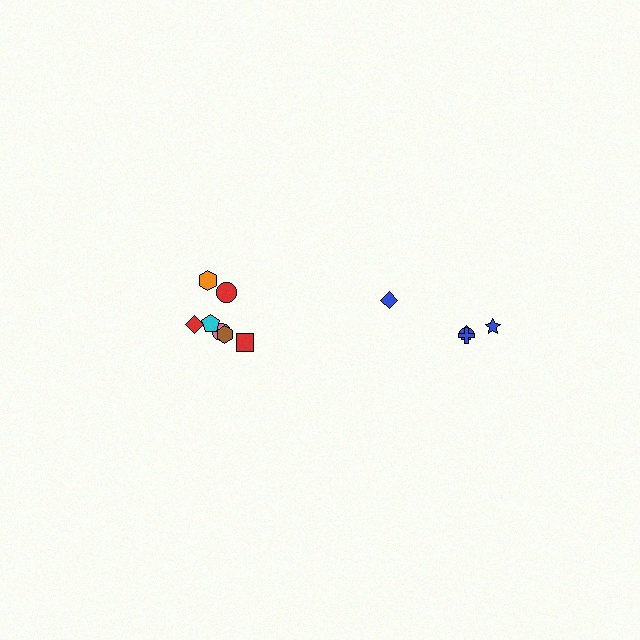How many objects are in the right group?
There are 4 objects.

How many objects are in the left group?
There are 7 objects.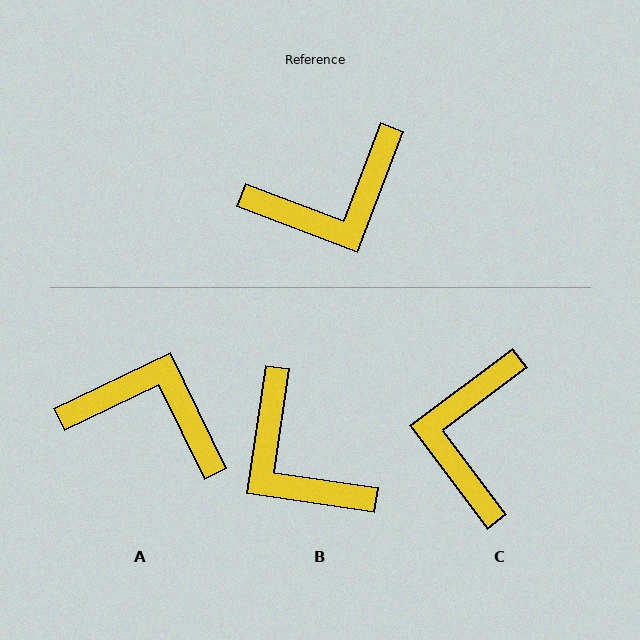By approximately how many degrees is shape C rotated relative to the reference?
Approximately 122 degrees clockwise.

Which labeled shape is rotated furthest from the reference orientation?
A, about 137 degrees away.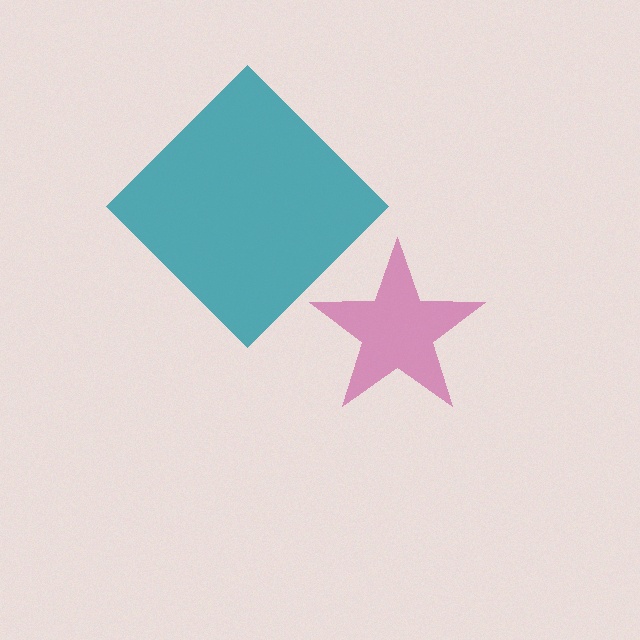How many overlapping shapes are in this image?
There are 2 overlapping shapes in the image.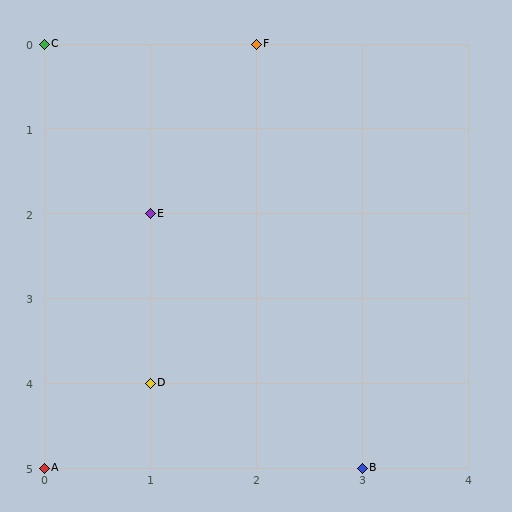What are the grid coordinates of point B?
Point B is at grid coordinates (3, 5).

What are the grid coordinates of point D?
Point D is at grid coordinates (1, 4).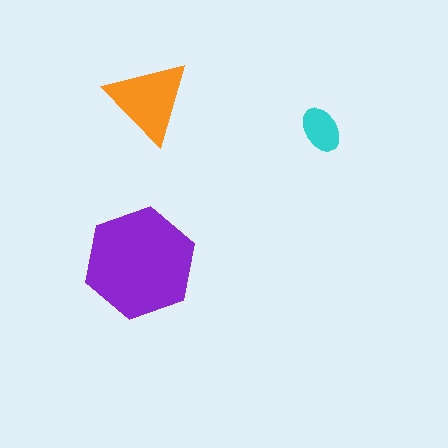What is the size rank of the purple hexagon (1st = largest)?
1st.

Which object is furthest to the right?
The cyan ellipse is rightmost.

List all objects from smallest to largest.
The cyan ellipse, the orange triangle, the purple hexagon.